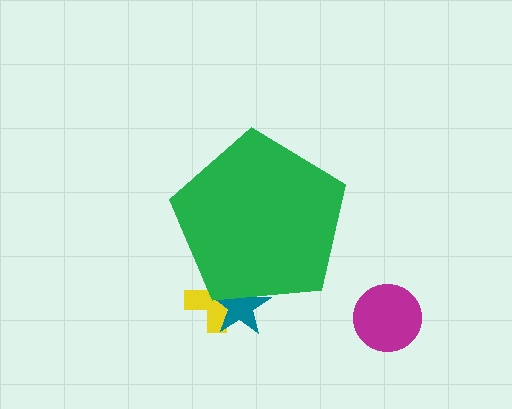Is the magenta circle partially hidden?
No, the magenta circle is fully visible.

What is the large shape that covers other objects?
A green pentagon.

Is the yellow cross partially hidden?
Yes, the yellow cross is partially hidden behind the green pentagon.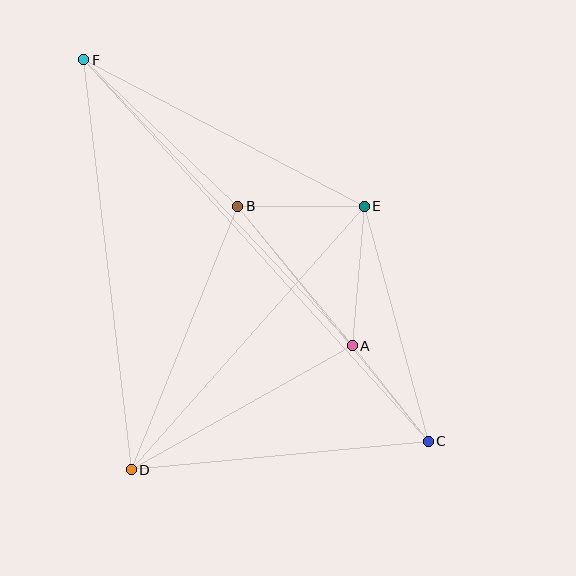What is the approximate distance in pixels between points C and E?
The distance between C and E is approximately 243 pixels.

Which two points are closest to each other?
Points A and C are closest to each other.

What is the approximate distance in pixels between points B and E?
The distance between B and E is approximately 127 pixels.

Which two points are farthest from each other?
Points C and F are farthest from each other.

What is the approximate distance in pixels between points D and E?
The distance between D and E is approximately 352 pixels.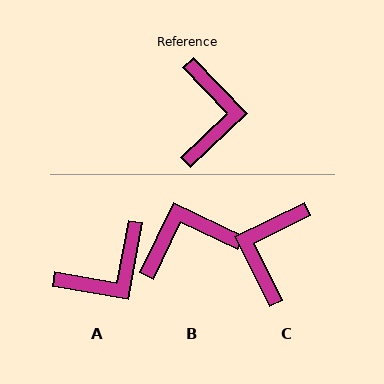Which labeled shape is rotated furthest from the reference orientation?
C, about 163 degrees away.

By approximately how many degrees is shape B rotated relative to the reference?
Approximately 111 degrees counter-clockwise.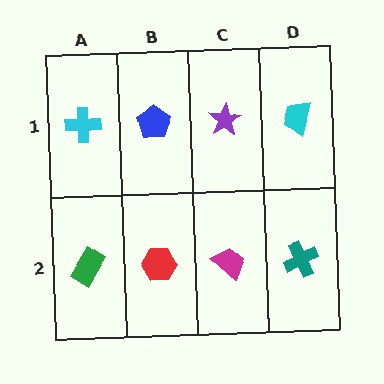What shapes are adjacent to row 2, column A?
A cyan cross (row 1, column A), a red hexagon (row 2, column B).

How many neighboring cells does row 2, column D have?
2.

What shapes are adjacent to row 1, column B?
A red hexagon (row 2, column B), a cyan cross (row 1, column A), a purple star (row 1, column C).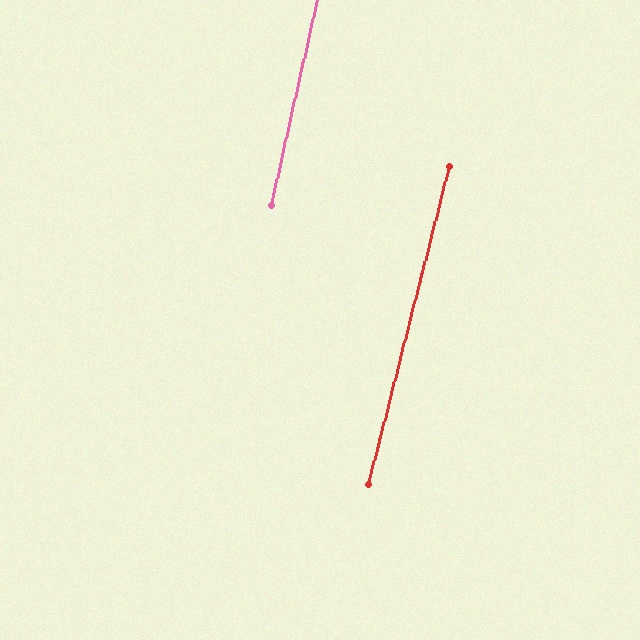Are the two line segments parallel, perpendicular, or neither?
Parallel — their directions differ by only 1.5°.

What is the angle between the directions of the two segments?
Approximately 2 degrees.